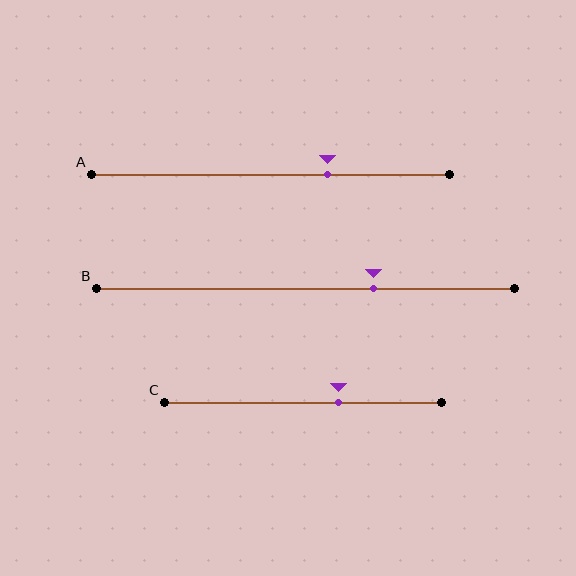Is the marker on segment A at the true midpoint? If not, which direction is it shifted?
No, the marker on segment A is shifted to the right by about 16% of the segment length.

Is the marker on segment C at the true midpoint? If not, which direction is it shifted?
No, the marker on segment C is shifted to the right by about 13% of the segment length.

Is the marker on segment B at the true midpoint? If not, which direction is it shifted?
No, the marker on segment B is shifted to the right by about 16% of the segment length.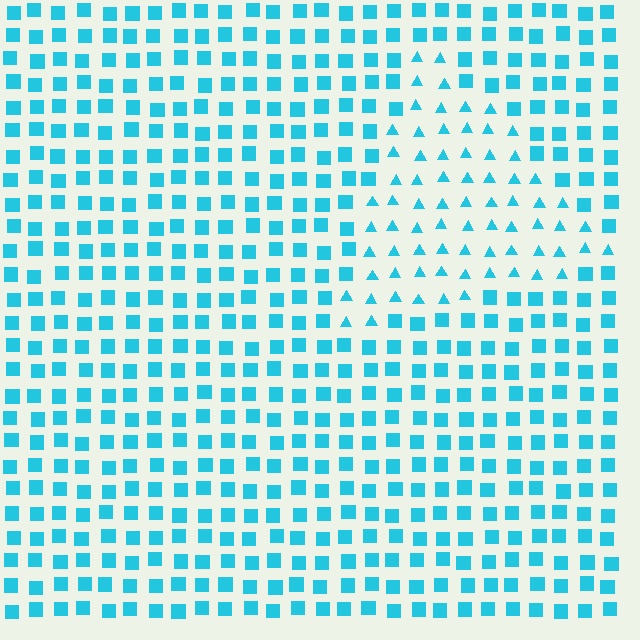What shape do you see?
I see a triangle.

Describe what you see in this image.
The image is filled with small cyan elements arranged in a uniform grid. A triangle-shaped region contains triangles, while the surrounding area contains squares. The boundary is defined purely by the change in element shape.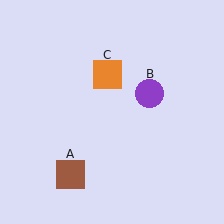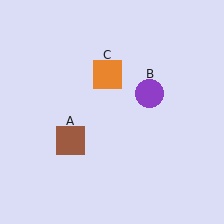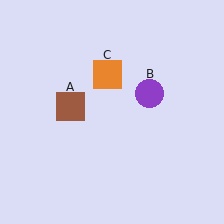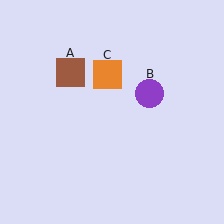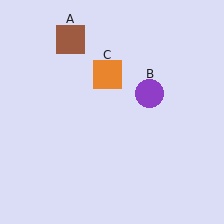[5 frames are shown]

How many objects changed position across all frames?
1 object changed position: brown square (object A).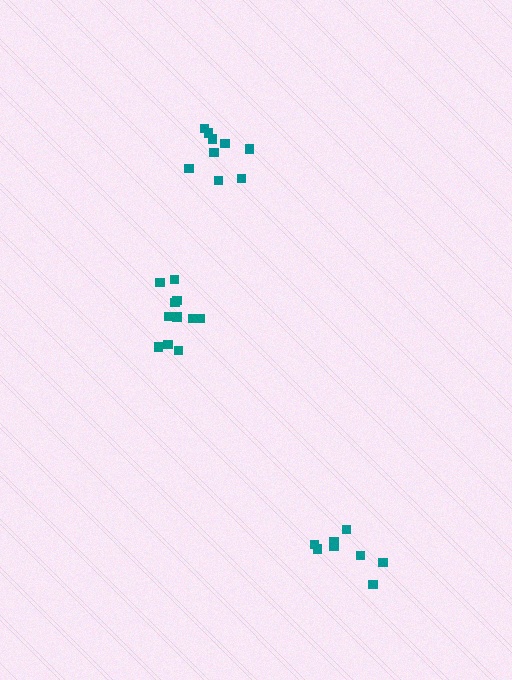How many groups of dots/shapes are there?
There are 3 groups.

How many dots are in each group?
Group 1: 11 dots, Group 2: 9 dots, Group 3: 8 dots (28 total).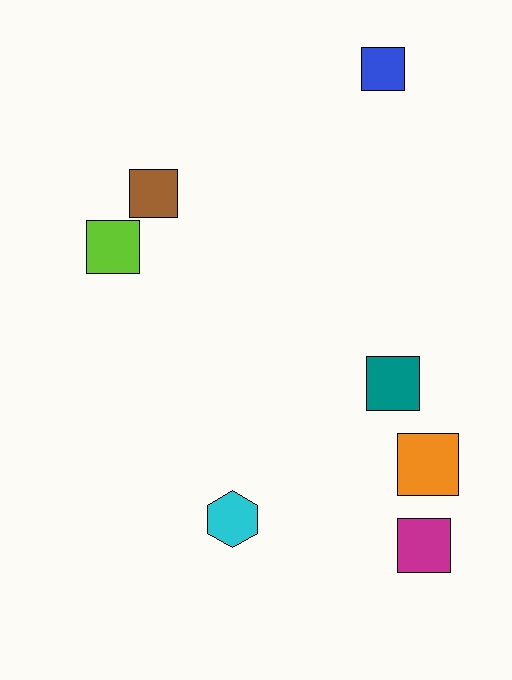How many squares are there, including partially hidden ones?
There are 6 squares.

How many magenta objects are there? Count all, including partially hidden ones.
There is 1 magenta object.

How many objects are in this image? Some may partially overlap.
There are 7 objects.